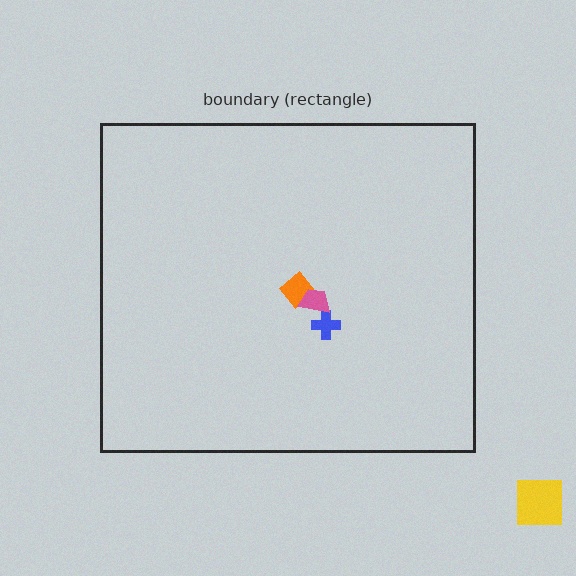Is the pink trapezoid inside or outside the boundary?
Inside.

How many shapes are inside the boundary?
3 inside, 1 outside.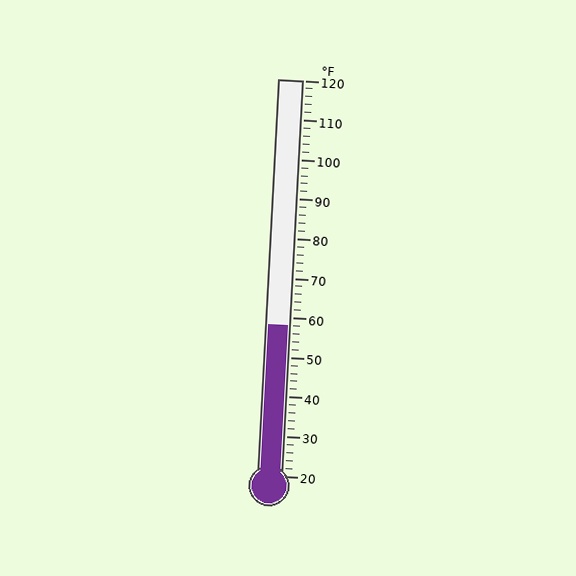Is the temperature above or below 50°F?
The temperature is above 50°F.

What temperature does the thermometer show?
The thermometer shows approximately 58°F.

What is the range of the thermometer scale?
The thermometer scale ranges from 20°F to 120°F.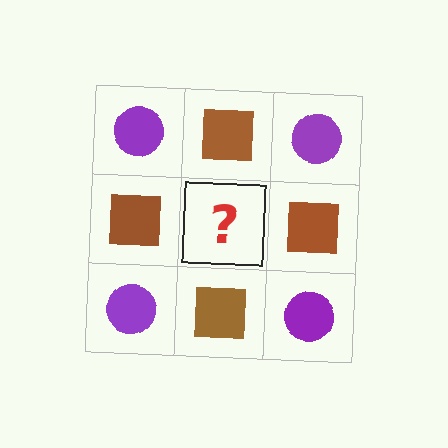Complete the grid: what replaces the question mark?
The question mark should be replaced with a purple circle.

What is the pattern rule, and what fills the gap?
The rule is that it alternates purple circle and brown square in a checkerboard pattern. The gap should be filled with a purple circle.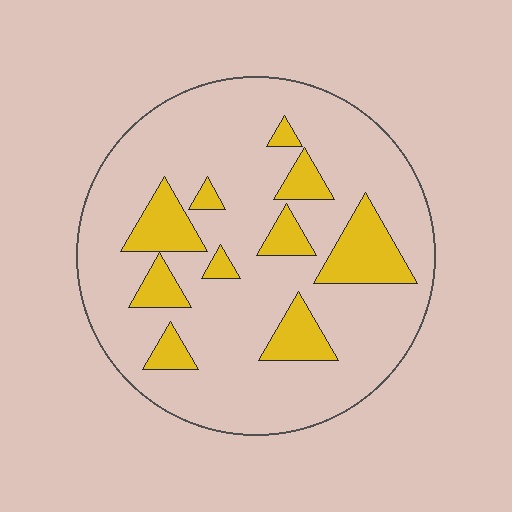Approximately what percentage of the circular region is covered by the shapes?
Approximately 20%.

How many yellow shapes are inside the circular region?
10.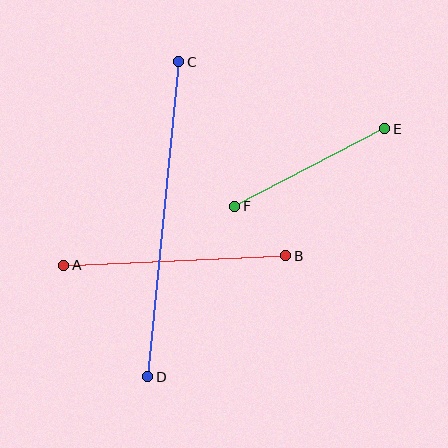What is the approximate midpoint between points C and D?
The midpoint is at approximately (163, 219) pixels.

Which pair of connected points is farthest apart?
Points C and D are farthest apart.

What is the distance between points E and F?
The distance is approximately 169 pixels.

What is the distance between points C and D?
The distance is approximately 317 pixels.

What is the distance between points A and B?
The distance is approximately 222 pixels.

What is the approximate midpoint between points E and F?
The midpoint is at approximately (310, 167) pixels.